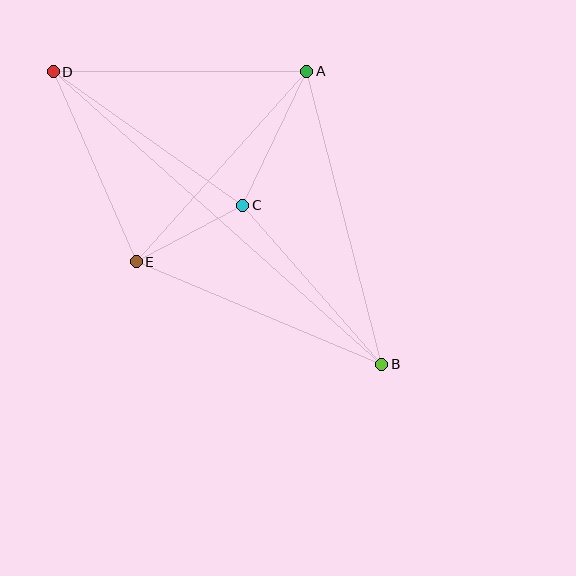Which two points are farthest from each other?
Points B and D are farthest from each other.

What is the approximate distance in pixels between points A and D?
The distance between A and D is approximately 254 pixels.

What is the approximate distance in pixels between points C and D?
The distance between C and D is approximately 232 pixels.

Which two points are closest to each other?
Points C and E are closest to each other.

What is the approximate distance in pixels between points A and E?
The distance between A and E is approximately 256 pixels.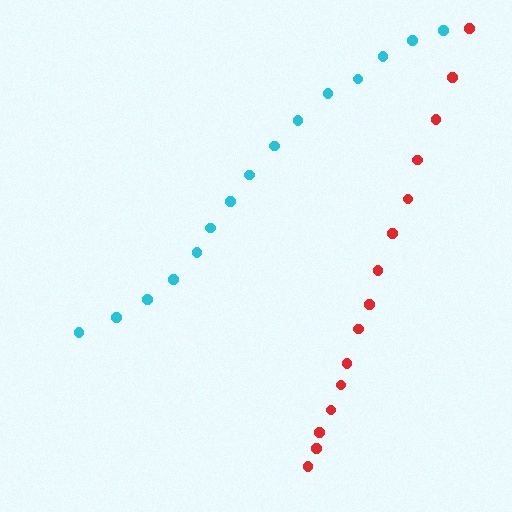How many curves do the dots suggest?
There are 2 distinct paths.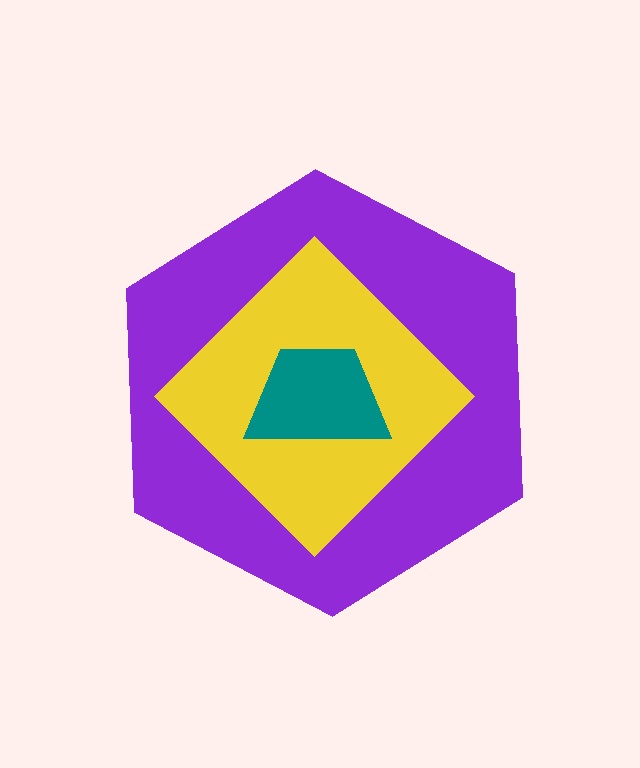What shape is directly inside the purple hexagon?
The yellow diamond.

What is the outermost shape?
The purple hexagon.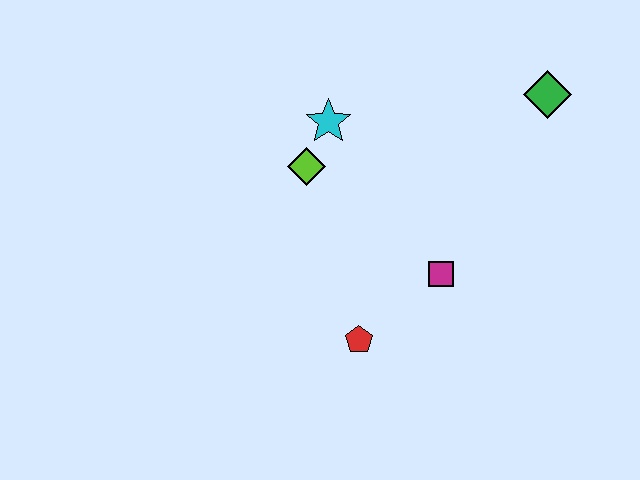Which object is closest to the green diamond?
The magenta square is closest to the green diamond.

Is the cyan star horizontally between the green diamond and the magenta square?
No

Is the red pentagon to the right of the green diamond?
No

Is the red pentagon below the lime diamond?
Yes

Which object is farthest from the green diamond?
The red pentagon is farthest from the green diamond.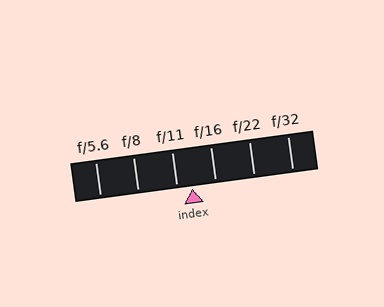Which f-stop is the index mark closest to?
The index mark is closest to f/11.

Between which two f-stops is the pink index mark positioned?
The index mark is between f/11 and f/16.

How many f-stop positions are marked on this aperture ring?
There are 6 f-stop positions marked.